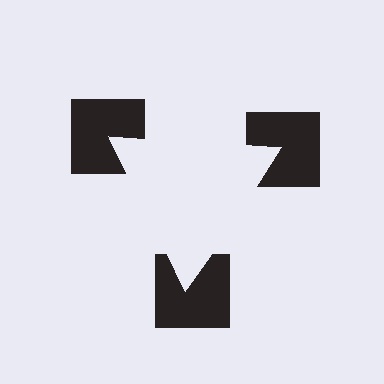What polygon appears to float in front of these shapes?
An illusory triangle — its edges are inferred from the aligned wedge cuts in the notched squares, not physically drawn.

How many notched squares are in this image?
There are 3 — one at each vertex of the illusory triangle.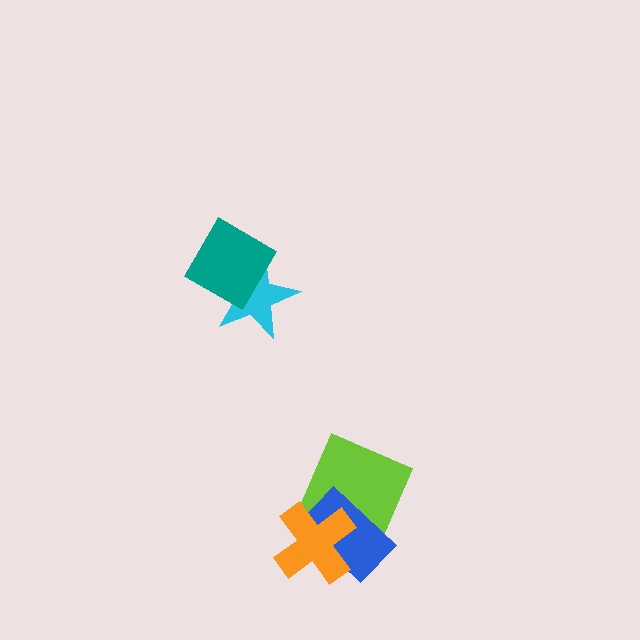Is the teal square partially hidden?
No, no other shape covers it.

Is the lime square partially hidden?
Yes, it is partially covered by another shape.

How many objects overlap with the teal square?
1 object overlaps with the teal square.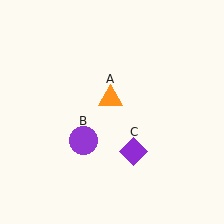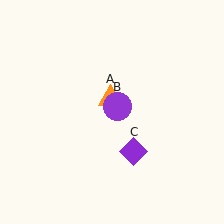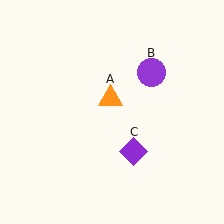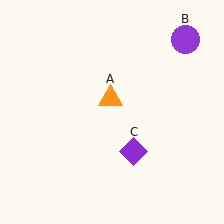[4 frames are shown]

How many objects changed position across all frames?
1 object changed position: purple circle (object B).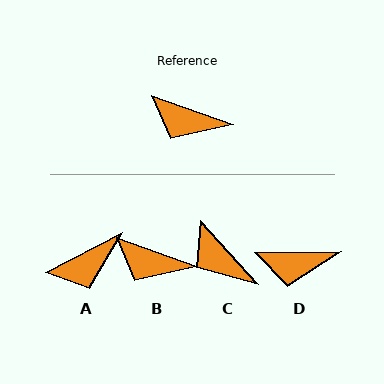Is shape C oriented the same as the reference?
No, it is off by about 28 degrees.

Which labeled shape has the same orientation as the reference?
B.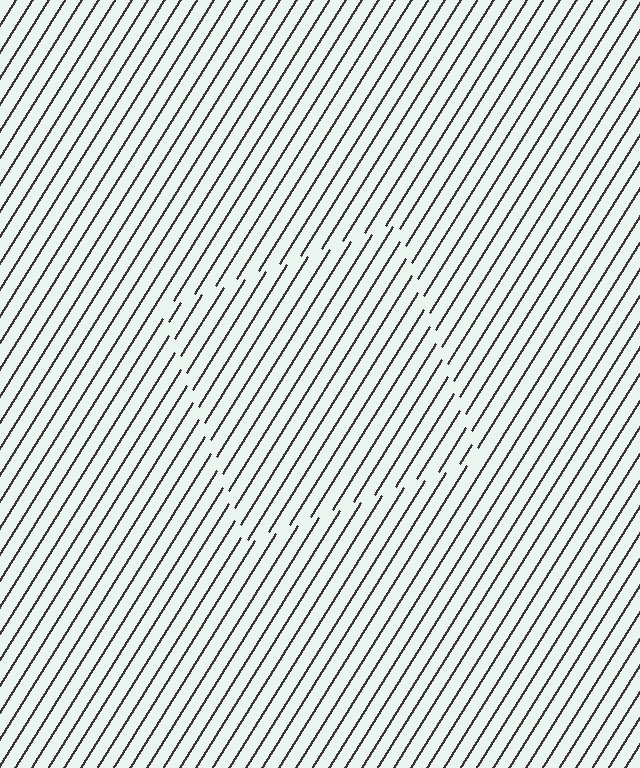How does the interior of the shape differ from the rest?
The interior of the shape contains the same grating, shifted by half a period — the contour is defined by the phase discontinuity where line-ends from the inner and outer gratings abut.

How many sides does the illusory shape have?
4 sides — the line-ends trace a square.